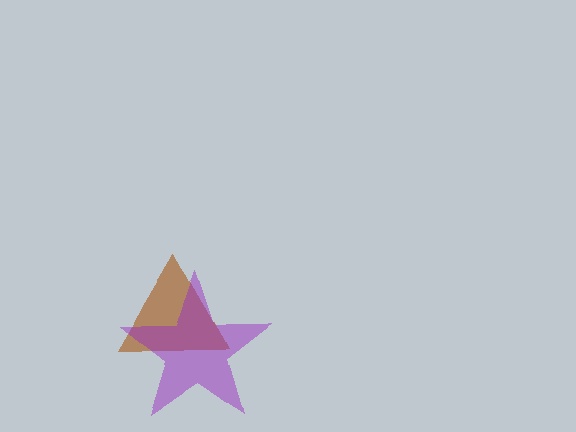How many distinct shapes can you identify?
There are 2 distinct shapes: a brown triangle, a purple star.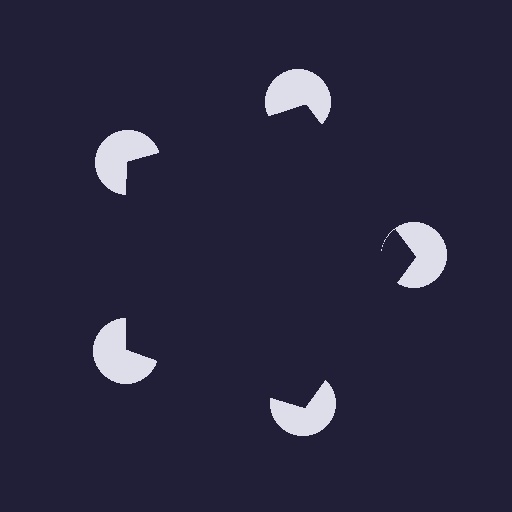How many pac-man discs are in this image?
There are 5 — one at each vertex of the illusory pentagon.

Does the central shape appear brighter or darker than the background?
It typically appears slightly darker than the background, even though no actual brightness change is drawn.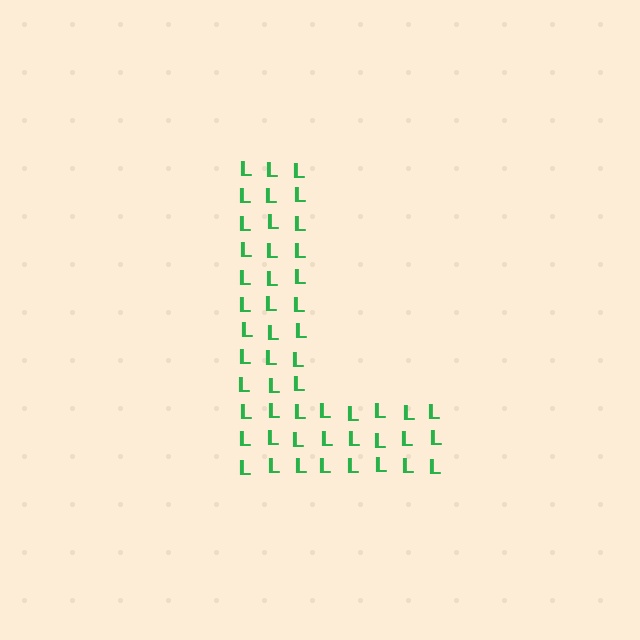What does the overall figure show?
The overall figure shows the letter L.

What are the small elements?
The small elements are letter L's.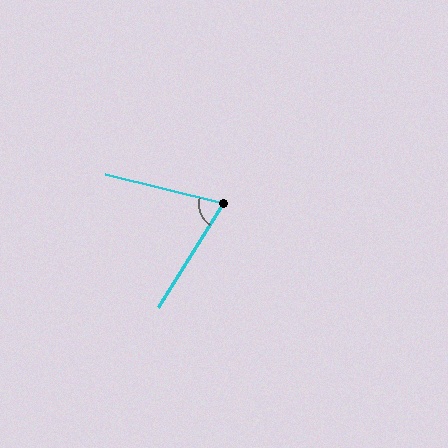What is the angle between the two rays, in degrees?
Approximately 72 degrees.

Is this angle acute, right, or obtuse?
It is acute.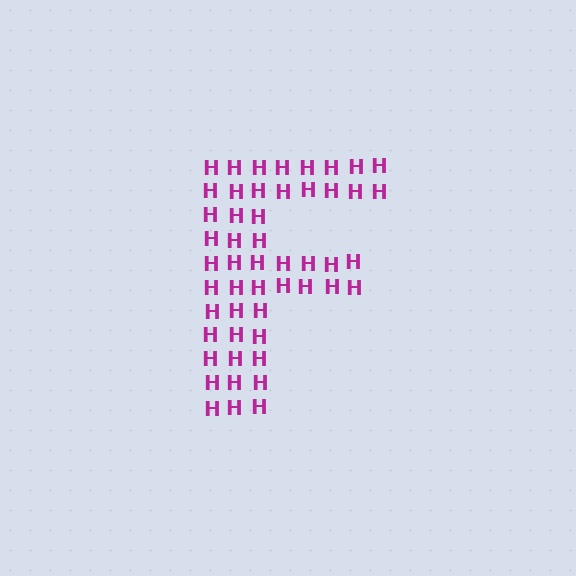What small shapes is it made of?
It is made of small letter H's.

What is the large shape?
The large shape is the letter F.